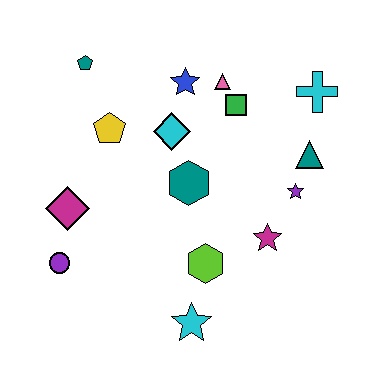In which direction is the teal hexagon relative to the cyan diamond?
The teal hexagon is below the cyan diamond.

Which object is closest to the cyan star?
The lime hexagon is closest to the cyan star.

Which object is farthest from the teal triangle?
The purple circle is farthest from the teal triangle.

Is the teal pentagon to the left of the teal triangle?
Yes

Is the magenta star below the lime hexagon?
No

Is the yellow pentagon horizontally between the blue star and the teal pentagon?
Yes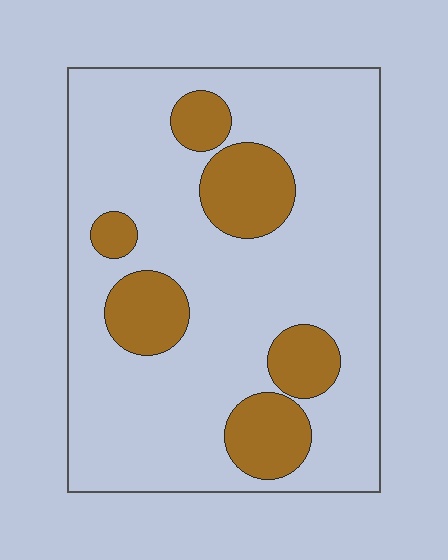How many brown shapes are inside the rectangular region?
6.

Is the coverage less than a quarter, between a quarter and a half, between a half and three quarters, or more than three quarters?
Less than a quarter.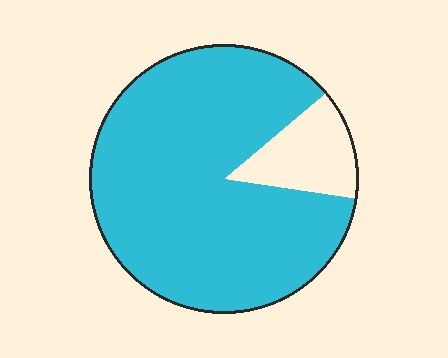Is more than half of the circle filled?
Yes.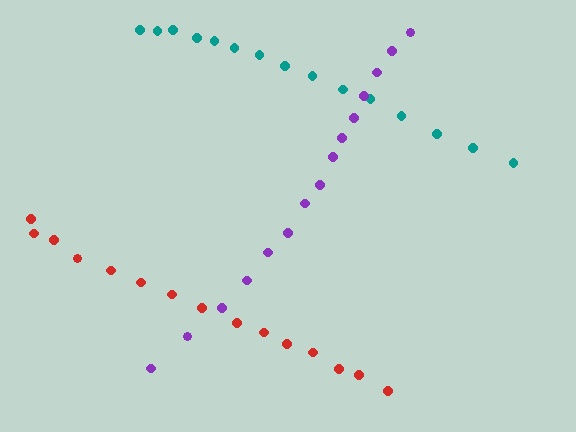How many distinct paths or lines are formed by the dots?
There are 3 distinct paths.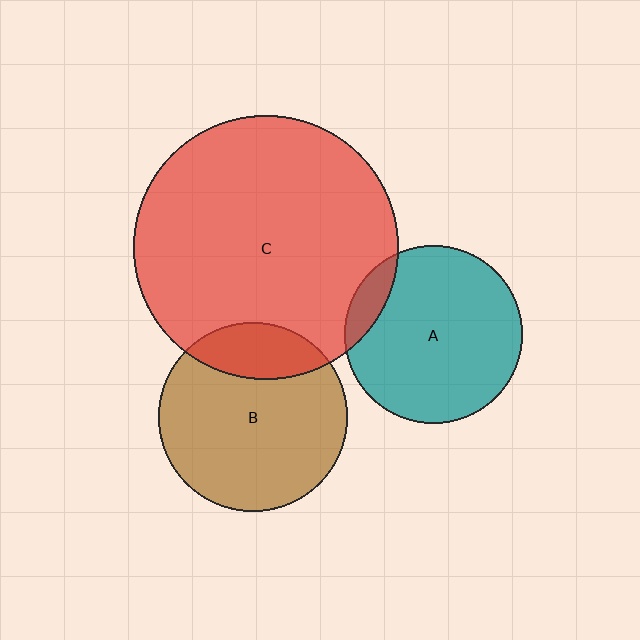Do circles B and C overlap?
Yes.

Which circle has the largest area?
Circle C (red).